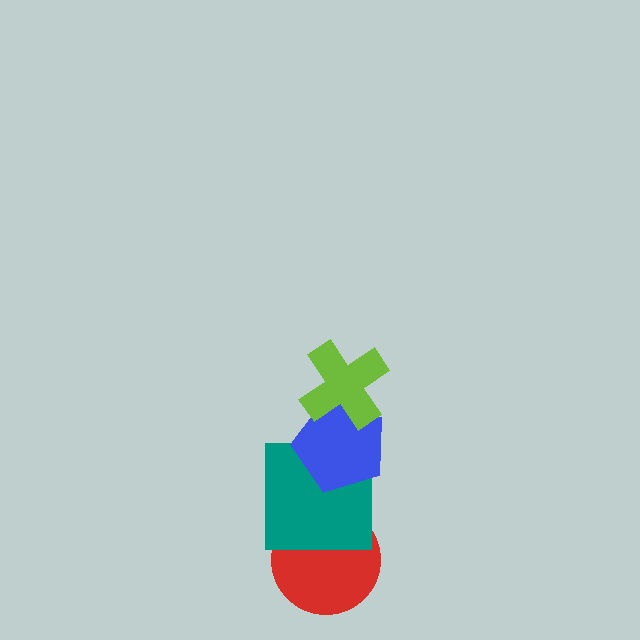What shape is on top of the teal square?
The blue pentagon is on top of the teal square.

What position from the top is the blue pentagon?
The blue pentagon is 2nd from the top.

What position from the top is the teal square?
The teal square is 3rd from the top.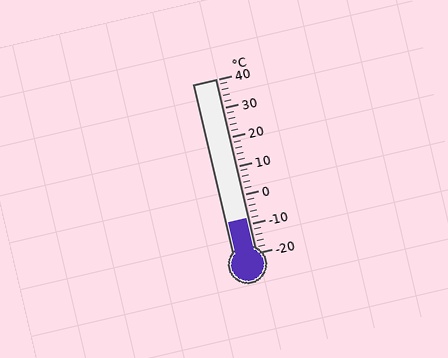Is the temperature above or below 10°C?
The temperature is below 10°C.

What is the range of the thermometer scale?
The thermometer scale ranges from -20°C to 40°C.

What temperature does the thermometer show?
The thermometer shows approximately -8°C.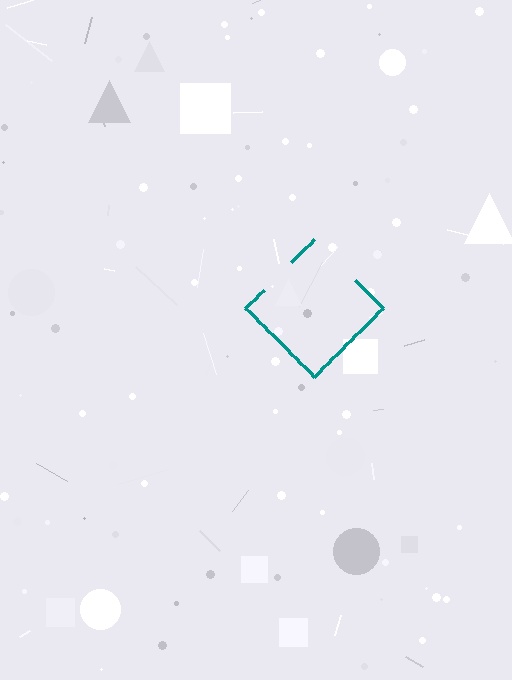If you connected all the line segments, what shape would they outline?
They would outline a diamond.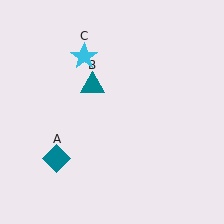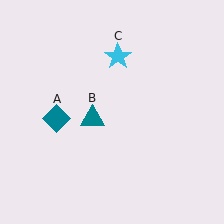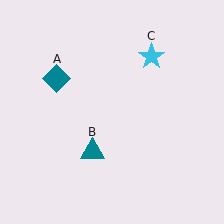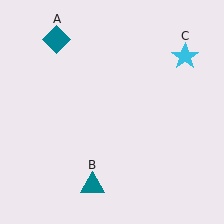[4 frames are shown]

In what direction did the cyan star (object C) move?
The cyan star (object C) moved right.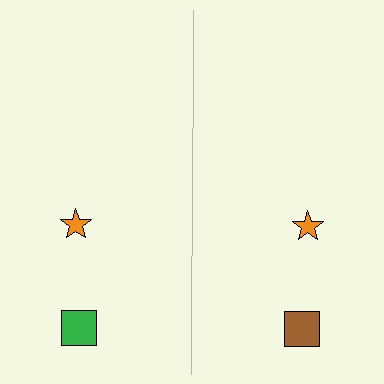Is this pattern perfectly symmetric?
No, the pattern is not perfectly symmetric. The brown square on the right side breaks the symmetry — its mirror counterpart is green.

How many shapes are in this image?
There are 4 shapes in this image.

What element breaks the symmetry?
The brown square on the right side breaks the symmetry — its mirror counterpart is green.